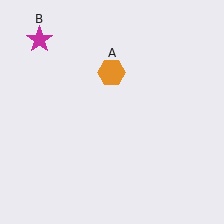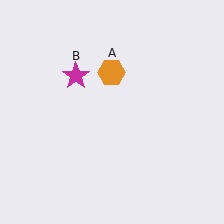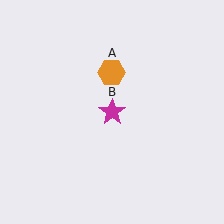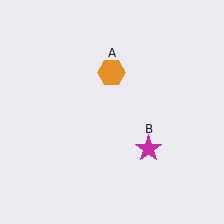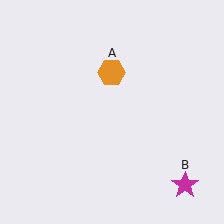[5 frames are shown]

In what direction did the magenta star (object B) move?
The magenta star (object B) moved down and to the right.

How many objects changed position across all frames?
1 object changed position: magenta star (object B).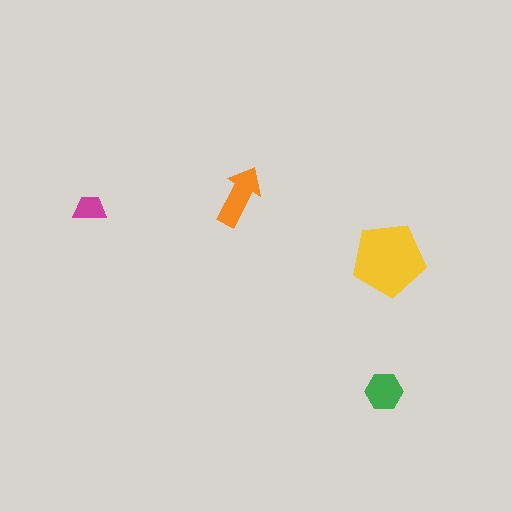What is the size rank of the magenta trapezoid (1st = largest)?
4th.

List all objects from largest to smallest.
The yellow pentagon, the orange arrow, the green hexagon, the magenta trapezoid.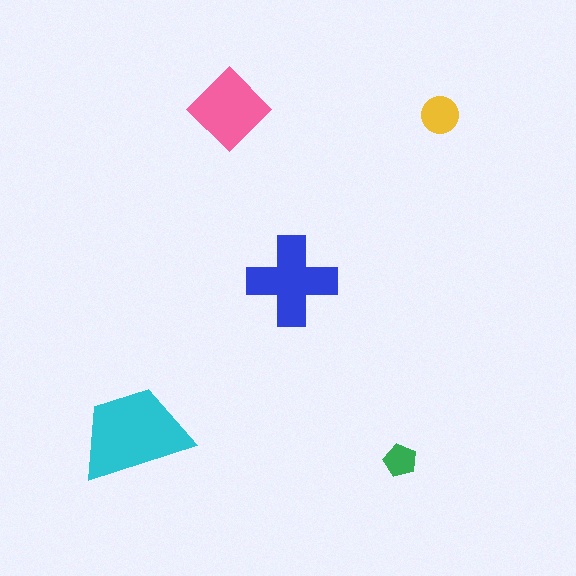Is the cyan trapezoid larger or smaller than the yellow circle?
Larger.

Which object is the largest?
The cyan trapezoid.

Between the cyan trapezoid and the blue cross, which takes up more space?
The cyan trapezoid.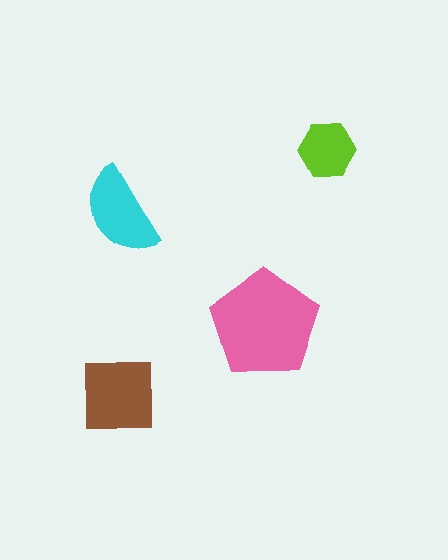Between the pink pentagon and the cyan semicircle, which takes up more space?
The pink pentagon.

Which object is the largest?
The pink pentagon.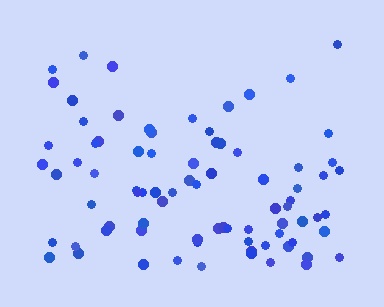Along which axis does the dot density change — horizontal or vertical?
Vertical.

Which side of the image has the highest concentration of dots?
The bottom.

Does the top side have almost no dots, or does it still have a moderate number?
Still a moderate number, just noticeably fewer than the bottom.